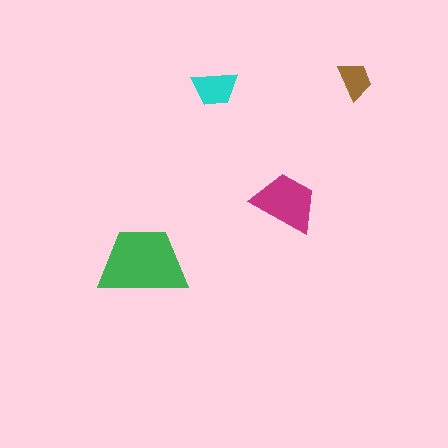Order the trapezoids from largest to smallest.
the green one, the magenta one, the cyan one, the brown one.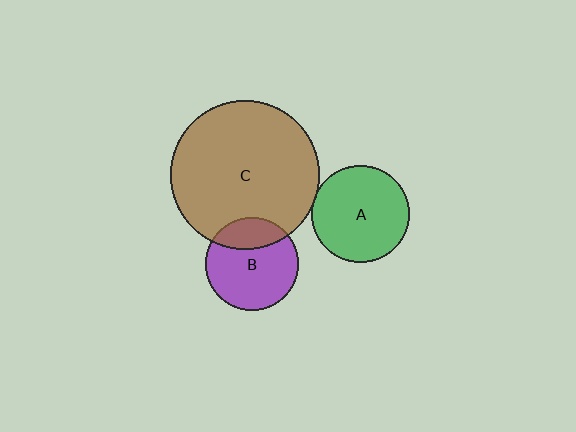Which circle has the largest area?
Circle C (brown).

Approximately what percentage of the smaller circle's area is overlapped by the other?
Approximately 5%.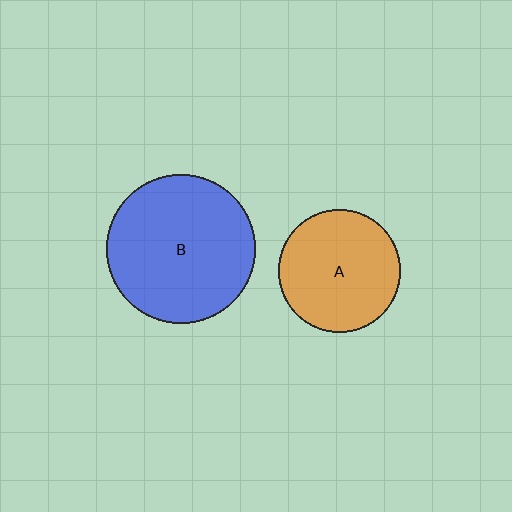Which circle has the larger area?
Circle B (blue).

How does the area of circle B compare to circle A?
Approximately 1.5 times.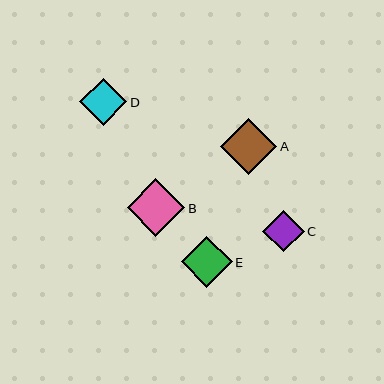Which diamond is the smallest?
Diamond C is the smallest with a size of approximately 42 pixels.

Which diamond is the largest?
Diamond B is the largest with a size of approximately 57 pixels.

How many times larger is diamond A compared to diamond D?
Diamond A is approximately 1.2 times the size of diamond D.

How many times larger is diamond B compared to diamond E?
Diamond B is approximately 1.1 times the size of diamond E.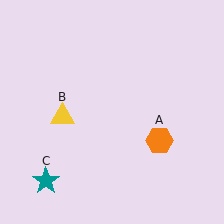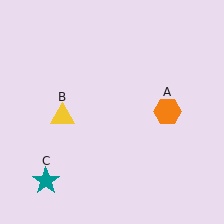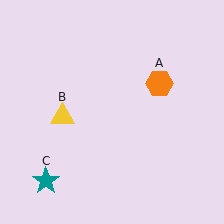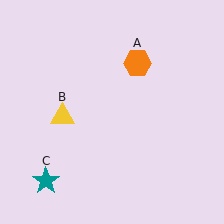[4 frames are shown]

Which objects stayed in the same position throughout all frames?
Yellow triangle (object B) and teal star (object C) remained stationary.